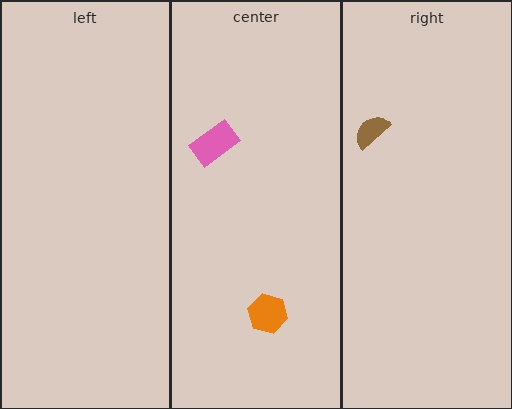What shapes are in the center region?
The orange hexagon, the pink rectangle.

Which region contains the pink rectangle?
The center region.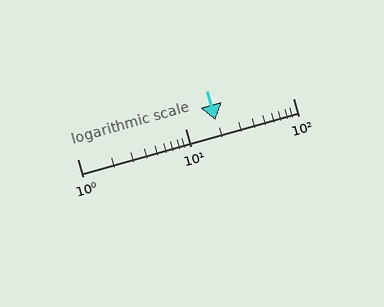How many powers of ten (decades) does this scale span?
The scale spans 2 decades, from 1 to 100.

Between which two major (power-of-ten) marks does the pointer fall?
The pointer is between 10 and 100.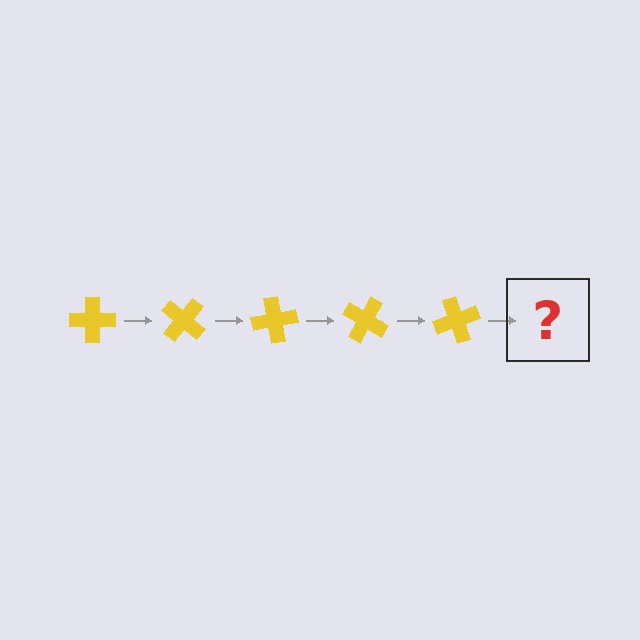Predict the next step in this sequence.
The next step is a yellow cross rotated 200 degrees.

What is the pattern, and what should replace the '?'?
The pattern is that the cross rotates 40 degrees each step. The '?' should be a yellow cross rotated 200 degrees.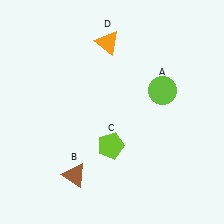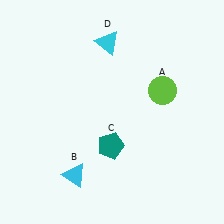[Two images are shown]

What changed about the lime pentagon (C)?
In Image 1, C is lime. In Image 2, it changed to teal.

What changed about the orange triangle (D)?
In Image 1, D is orange. In Image 2, it changed to cyan.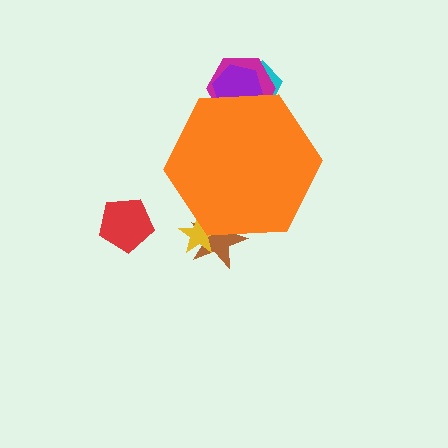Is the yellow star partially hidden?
Yes, the yellow star is partially hidden behind the orange hexagon.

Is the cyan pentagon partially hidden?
Yes, the cyan pentagon is partially hidden behind the orange hexagon.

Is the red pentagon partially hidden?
No, the red pentagon is fully visible.